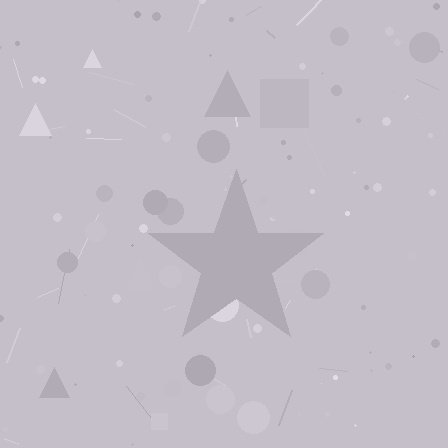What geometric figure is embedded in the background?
A star is embedded in the background.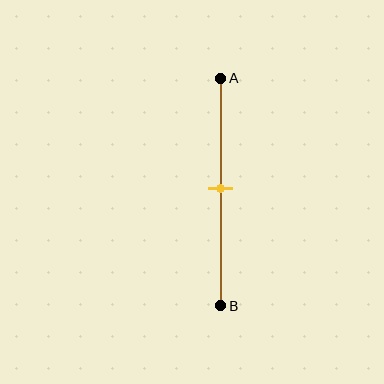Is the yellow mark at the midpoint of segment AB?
Yes, the mark is approximately at the midpoint.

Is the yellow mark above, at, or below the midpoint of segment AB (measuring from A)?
The yellow mark is approximately at the midpoint of segment AB.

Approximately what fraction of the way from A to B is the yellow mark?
The yellow mark is approximately 50% of the way from A to B.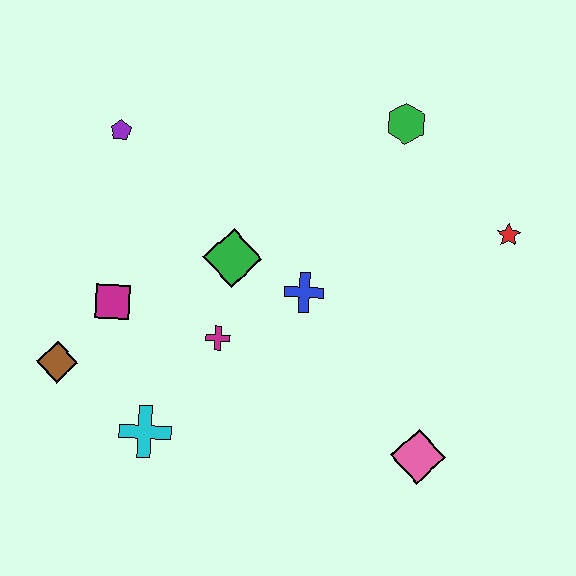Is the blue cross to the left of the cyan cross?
No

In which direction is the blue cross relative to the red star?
The blue cross is to the left of the red star.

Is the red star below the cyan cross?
No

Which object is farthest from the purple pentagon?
The pink diamond is farthest from the purple pentagon.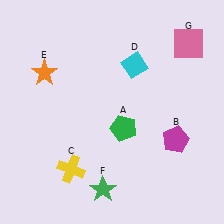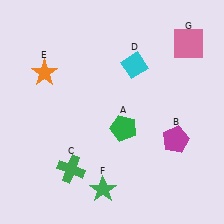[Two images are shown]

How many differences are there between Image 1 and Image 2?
There is 1 difference between the two images.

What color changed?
The cross (C) changed from yellow in Image 1 to green in Image 2.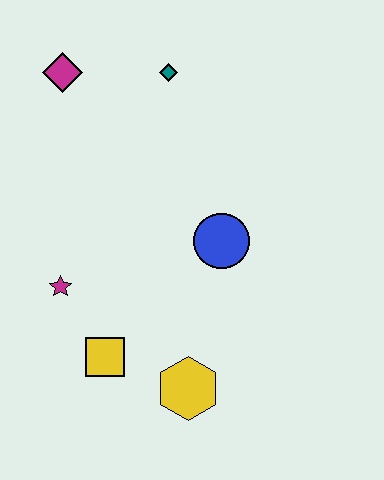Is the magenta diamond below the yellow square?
No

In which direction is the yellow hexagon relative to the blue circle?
The yellow hexagon is below the blue circle.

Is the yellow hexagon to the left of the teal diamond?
No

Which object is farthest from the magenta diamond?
The yellow hexagon is farthest from the magenta diamond.